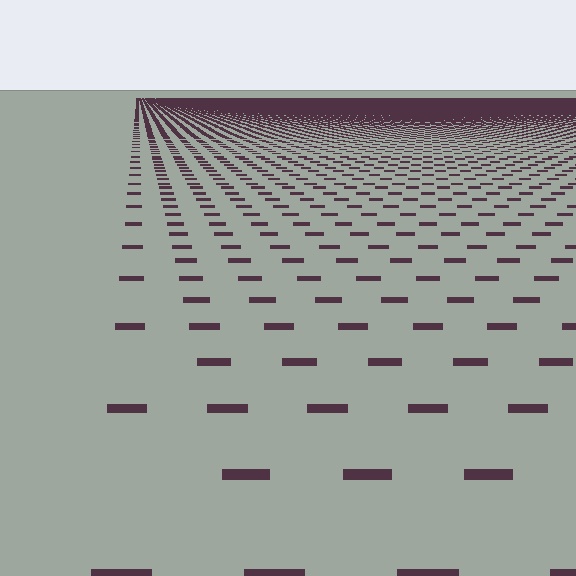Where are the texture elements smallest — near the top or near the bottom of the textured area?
Near the top.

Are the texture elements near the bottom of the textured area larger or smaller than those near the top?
Larger. Near the bottom, elements are closer to the viewer and appear at a bigger on-screen size.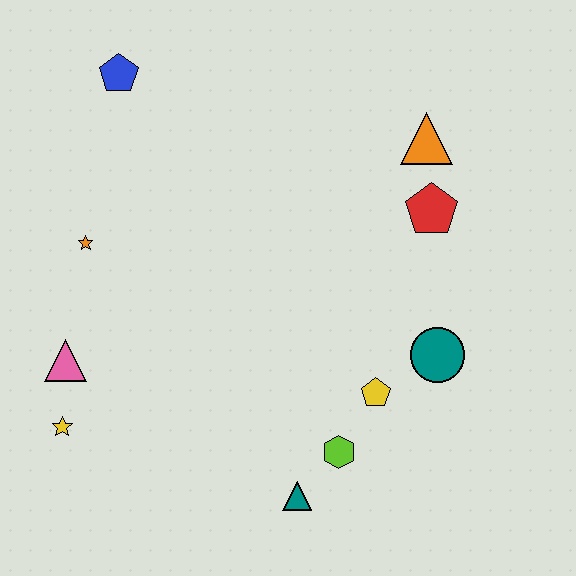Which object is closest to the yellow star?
The pink triangle is closest to the yellow star.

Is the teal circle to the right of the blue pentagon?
Yes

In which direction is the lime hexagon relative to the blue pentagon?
The lime hexagon is below the blue pentagon.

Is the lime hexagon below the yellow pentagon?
Yes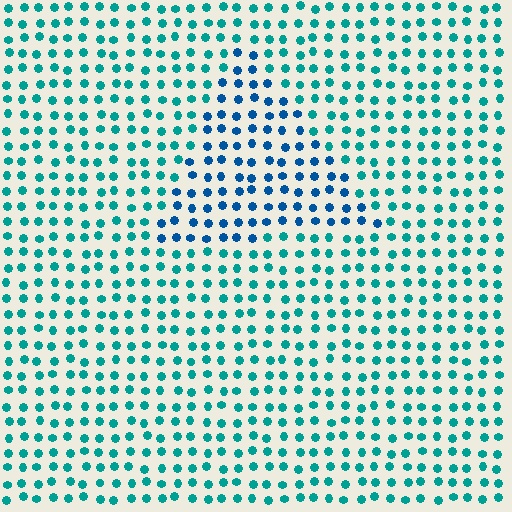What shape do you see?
I see a triangle.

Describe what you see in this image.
The image is filled with small teal elements in a uniform arrangement. A triangle-shaped region is visible where the elements are tinted to a slightly different hue, forming a subtle color boundary.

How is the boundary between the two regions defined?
The boundary is defined purely by a slight shift in hue (about 33 degrees). Spacing, size, and orientation are identical on both sides.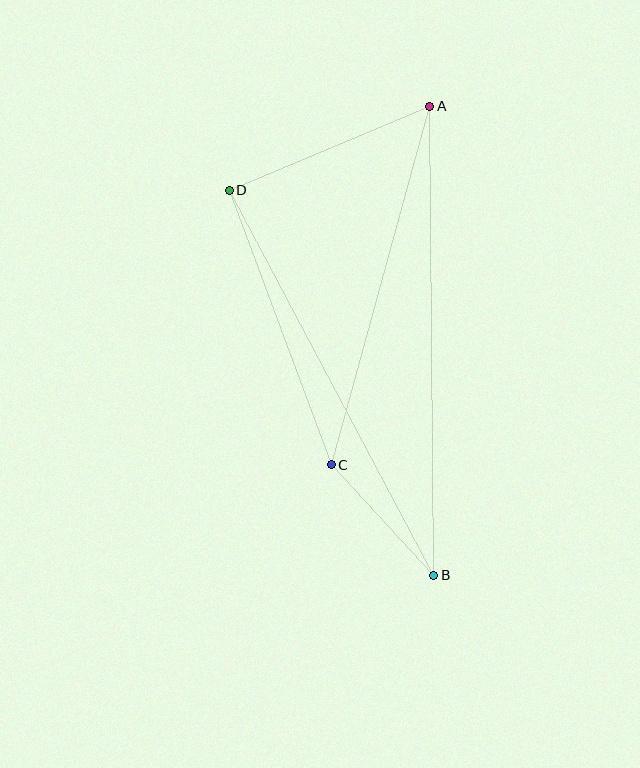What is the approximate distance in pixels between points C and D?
The distance between C and D is approximately 293 pixels.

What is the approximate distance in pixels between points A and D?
The distance between A and D is approximately 217 pixels.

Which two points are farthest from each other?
Points A and B are farthest from each other.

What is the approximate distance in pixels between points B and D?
The distance between B and D is approximately 436 pixels.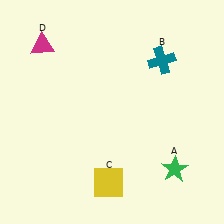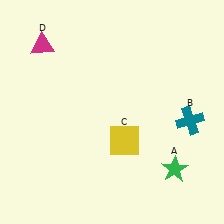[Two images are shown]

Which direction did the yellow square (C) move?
The yellow square (C) moved up.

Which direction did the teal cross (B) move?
The teal cross (B) moved down.